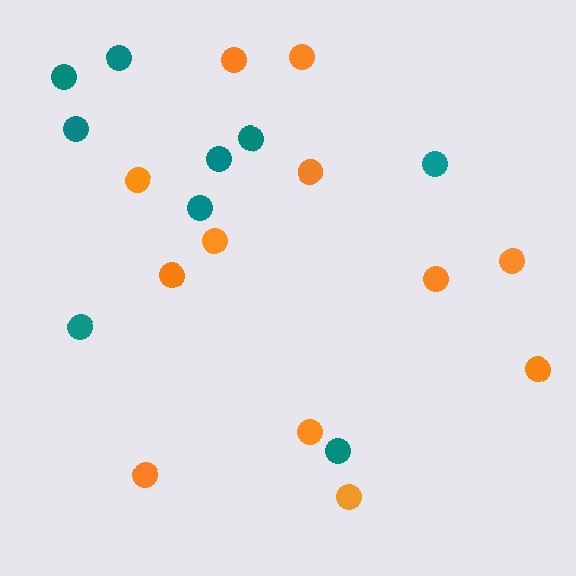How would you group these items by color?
There are 2 groups: one group of orange circles (12) and one group of teal circles (9).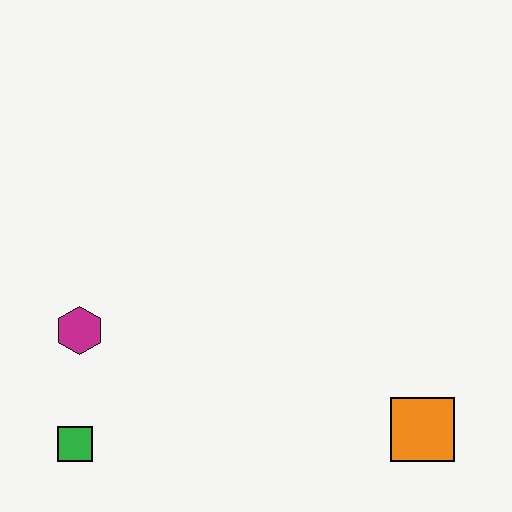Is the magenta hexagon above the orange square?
Yes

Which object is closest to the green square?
The magenta hexagon is closest to the green square.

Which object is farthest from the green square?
The orange square is farthest from the green square.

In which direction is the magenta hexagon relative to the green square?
The magenta hexagon is above the green square.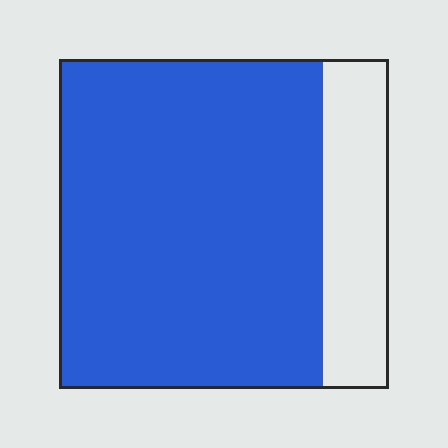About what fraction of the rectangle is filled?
About four fifths (4/5).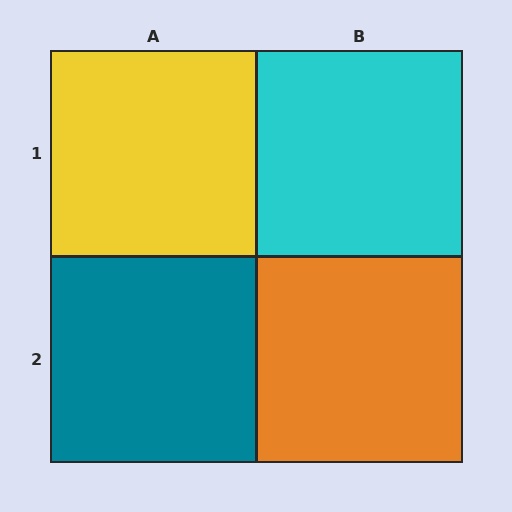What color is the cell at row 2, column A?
Teal.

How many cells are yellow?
1 cell is yellow.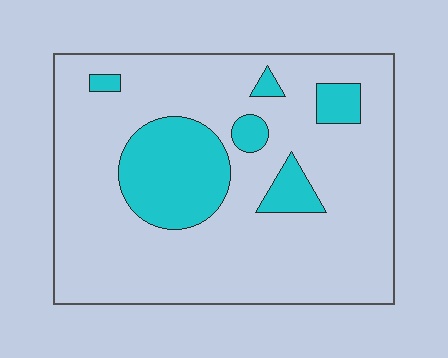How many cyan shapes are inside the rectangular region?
6.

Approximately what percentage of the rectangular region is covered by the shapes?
Approximately 20%.